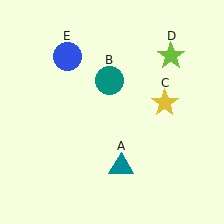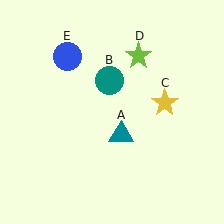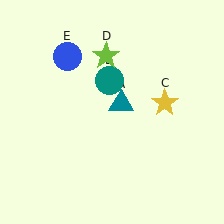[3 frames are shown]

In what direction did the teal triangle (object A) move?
The teal triangle (object A) moved up.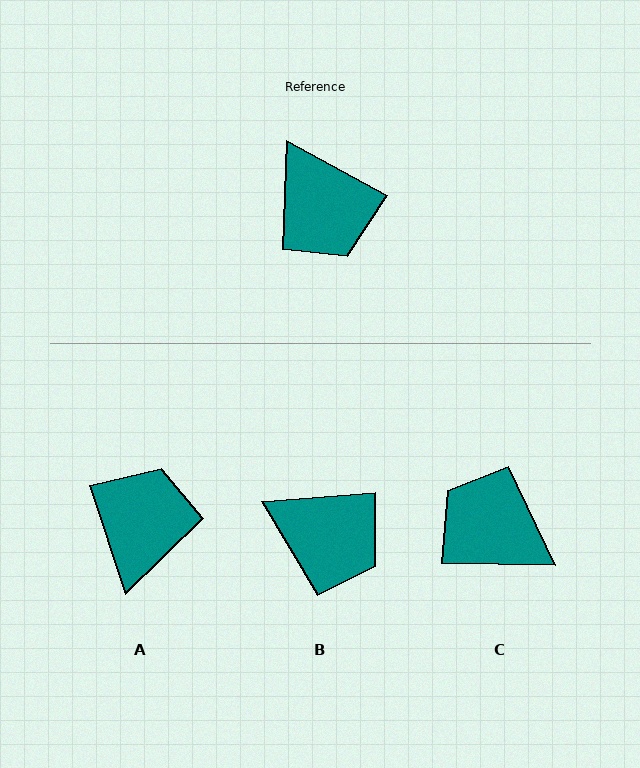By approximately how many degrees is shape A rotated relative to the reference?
Approximately 137 degrees counter-clockwise.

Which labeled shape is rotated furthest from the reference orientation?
C, about 152 degrees away.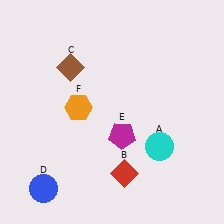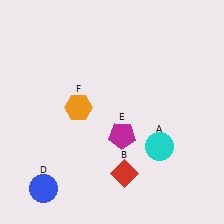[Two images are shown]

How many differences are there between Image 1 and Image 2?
There is 1 difference between the two images.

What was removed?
The brown diamond (C) was removed in Image 2.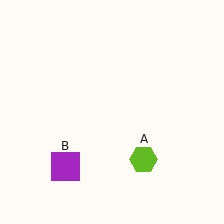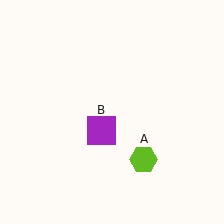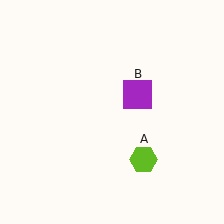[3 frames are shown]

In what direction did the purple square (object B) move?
The purple square (object B) moved up and to the right.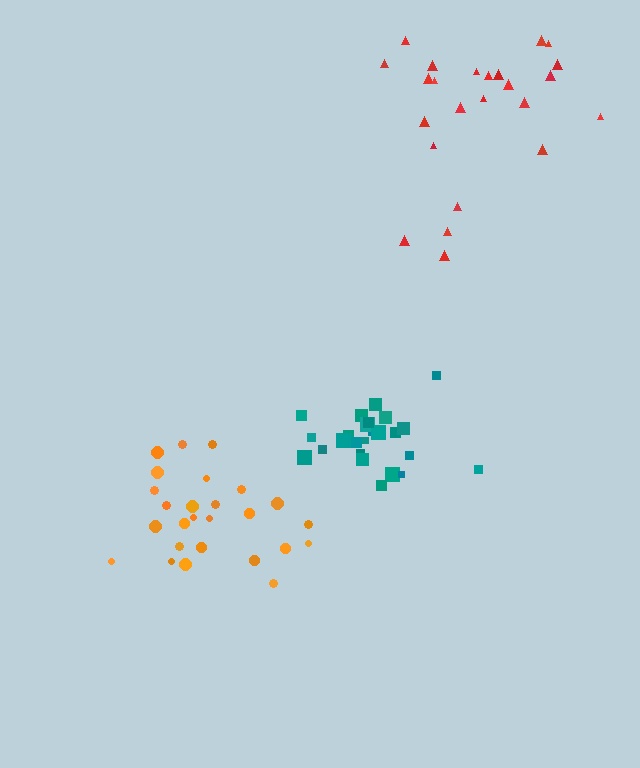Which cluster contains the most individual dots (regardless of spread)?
Orange (26).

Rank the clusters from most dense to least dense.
teal, orange, red.